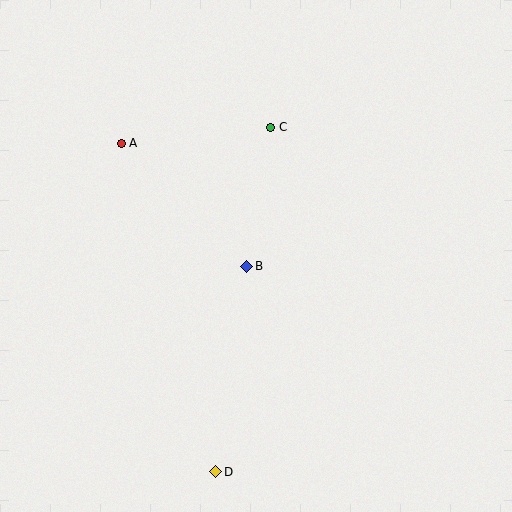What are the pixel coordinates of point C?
Point C is at (271, 127).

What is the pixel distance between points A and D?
The distance between A and D is 342 pixels.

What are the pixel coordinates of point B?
Point B is at (247, 266).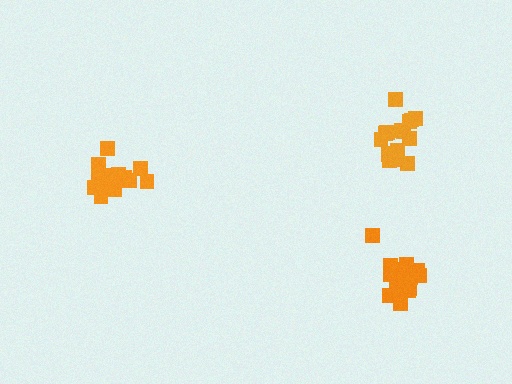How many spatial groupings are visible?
There are 3 spatial groupings.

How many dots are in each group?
Group 1: 17 dots, Group 2: 18 dots, Group 3: 18 dots (53 total).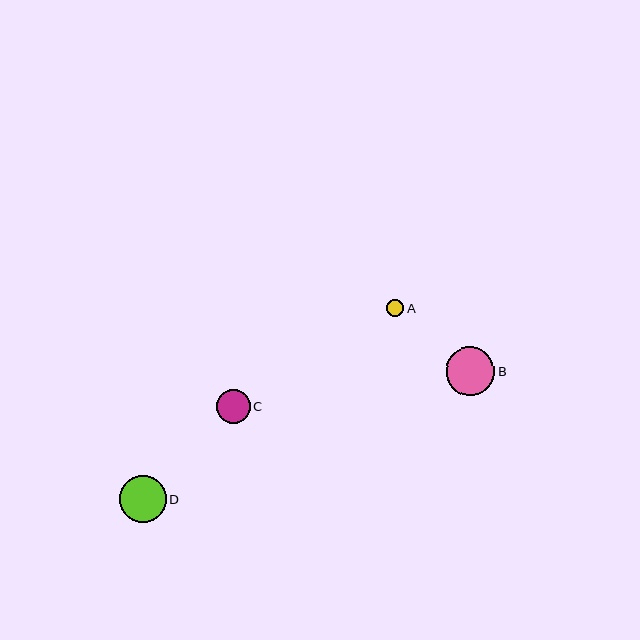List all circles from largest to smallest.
From largest to smallest: B, D, C, A.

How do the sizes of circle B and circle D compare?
Circle B and circle D are approximately the same size.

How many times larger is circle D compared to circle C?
Circle D is approximately 1.4 times the size of circle C.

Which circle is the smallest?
Circle A is the smallest with a size of approximately 17 pixels.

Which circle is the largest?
Circle B is the largest with a size of approximately 48 pixels.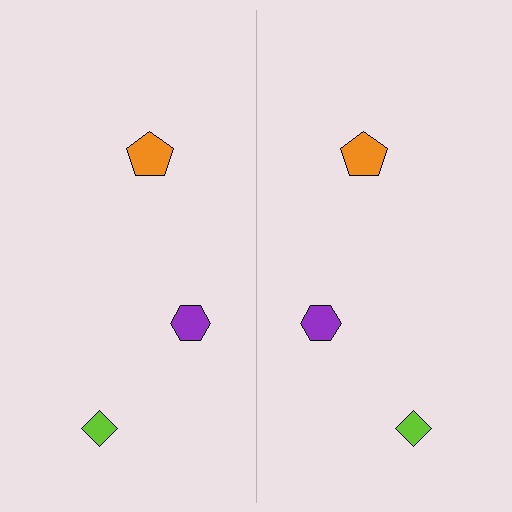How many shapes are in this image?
There are 6 shapes in this image.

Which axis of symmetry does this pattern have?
The pattern has a vertical axis of symmetry running through the center of the image.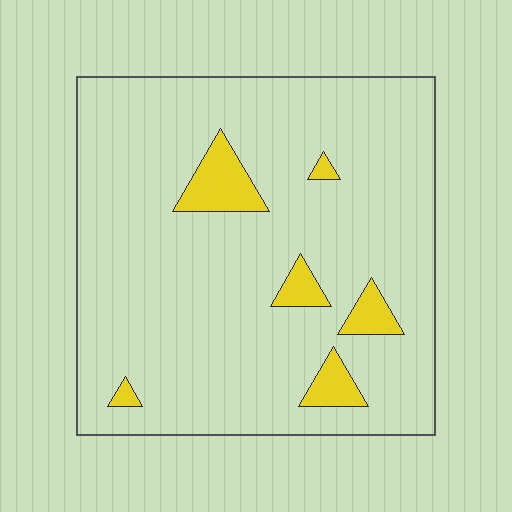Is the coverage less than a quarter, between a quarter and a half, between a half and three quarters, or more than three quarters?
Less than a quarter.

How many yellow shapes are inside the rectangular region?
6.